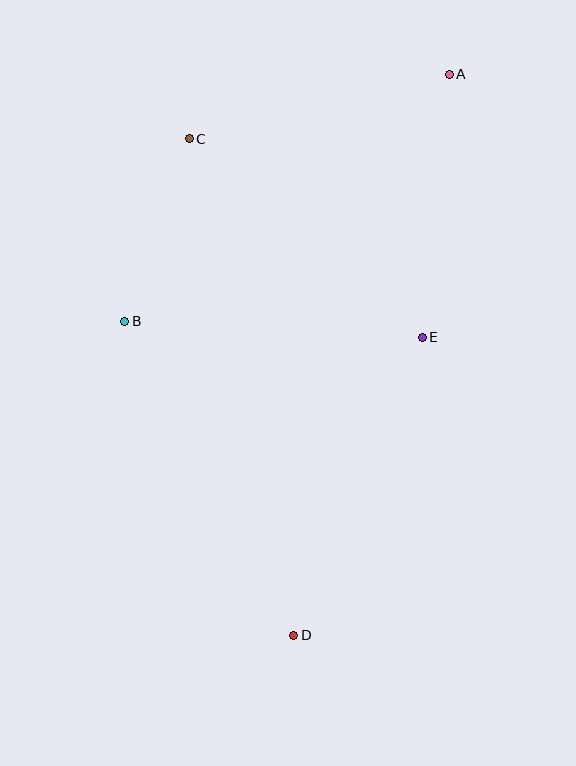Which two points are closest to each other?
Points B and C are closest to each other.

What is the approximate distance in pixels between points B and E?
The distance between B and E is approximately 298 pixels.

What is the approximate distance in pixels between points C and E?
The distance between C and E is approximately 306 pixels.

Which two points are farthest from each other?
Points A and D are farthest from each other.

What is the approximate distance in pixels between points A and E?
The distance between A and E is approximately 265 pixels.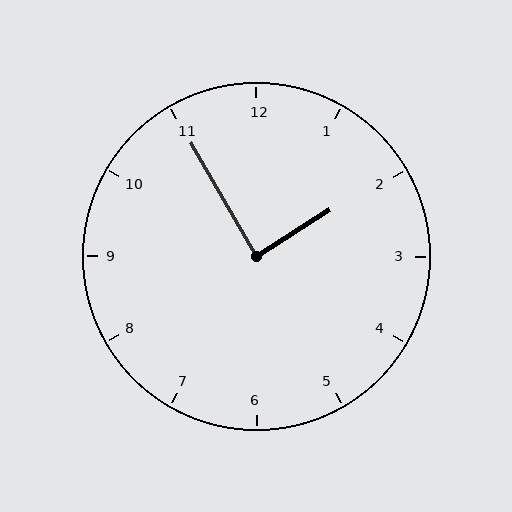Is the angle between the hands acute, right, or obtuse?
It is right.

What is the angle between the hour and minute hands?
Approximately 88 degrees.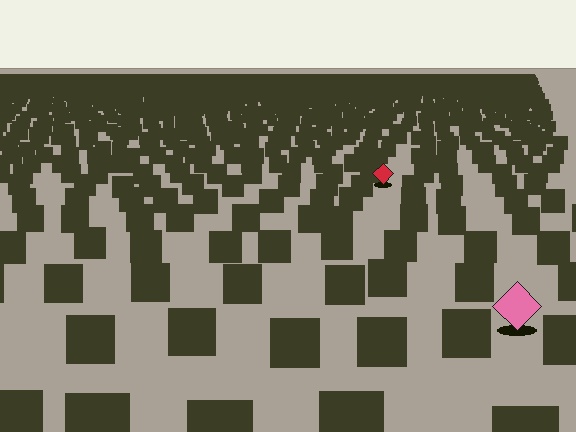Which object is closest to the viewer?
The pink diamond is closest. The texture marks near it are larger and more spread out.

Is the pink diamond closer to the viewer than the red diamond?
Yes. The pink diamond is closer — you can tell from the texture gradient: the ground texture is coarser near it.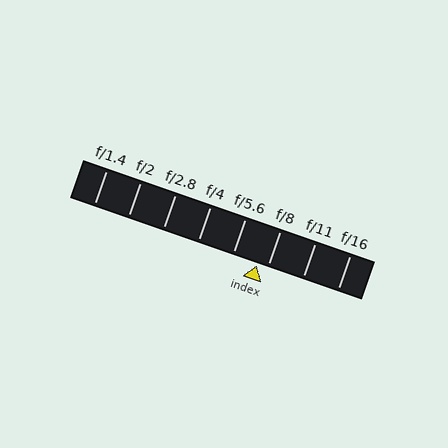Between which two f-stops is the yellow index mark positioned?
The index mark is between f/5.6 and f/8.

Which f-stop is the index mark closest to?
The index mark is closest to f/8.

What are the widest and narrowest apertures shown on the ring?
The widest aperture shown is f/1.4 and the narrowest is f/16.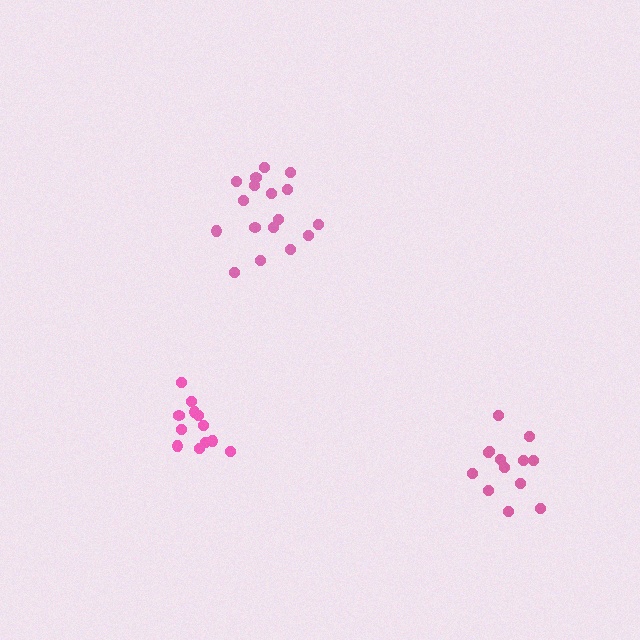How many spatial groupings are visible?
There are 3 spatial groupings.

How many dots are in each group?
Group 1: 17 dots, Group 2: 13 dots, Group 3: 12 dots (42 total).